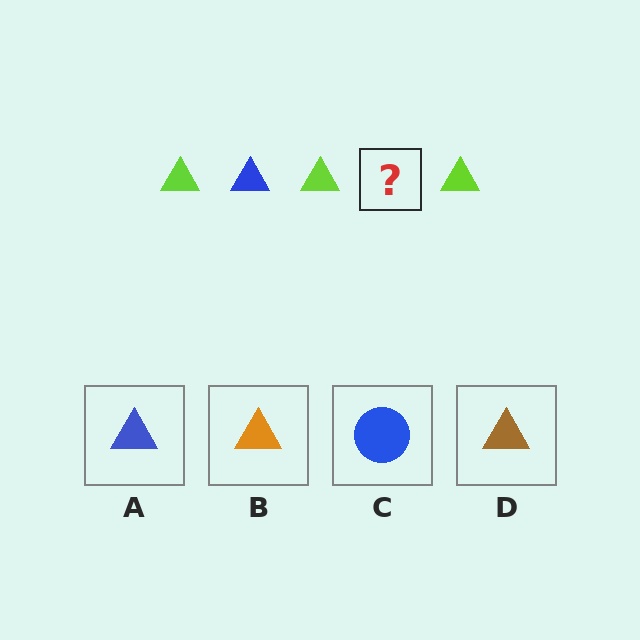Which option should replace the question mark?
Option A.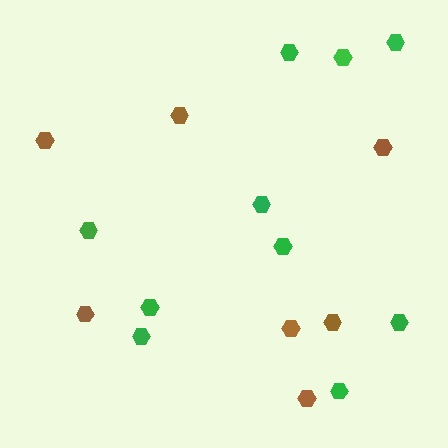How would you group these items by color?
There are 2 groups: one group of brown hexagons (7) and one group of green hexagons (10).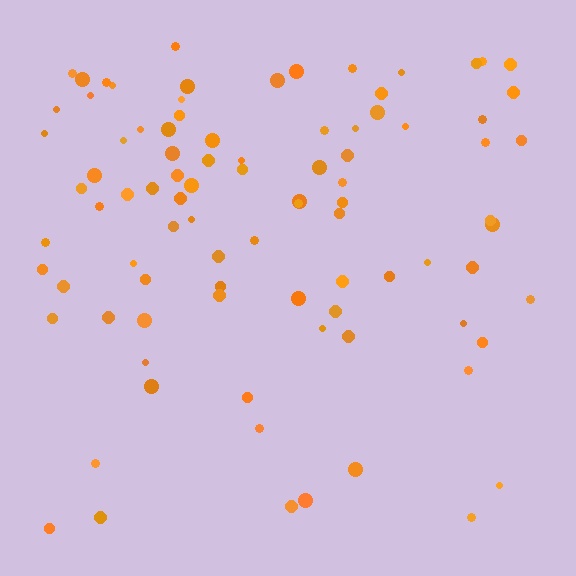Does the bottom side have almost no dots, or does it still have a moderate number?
Still a moderate number, just noticeably fewer than the top.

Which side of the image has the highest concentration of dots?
The top.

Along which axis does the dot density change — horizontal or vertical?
Vertical.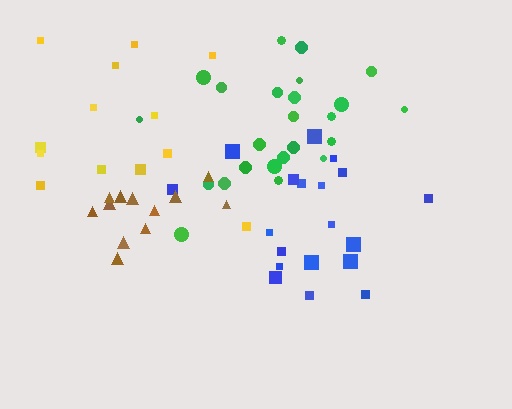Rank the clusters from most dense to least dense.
brown, blue, green, yellow.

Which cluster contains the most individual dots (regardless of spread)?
Green (24).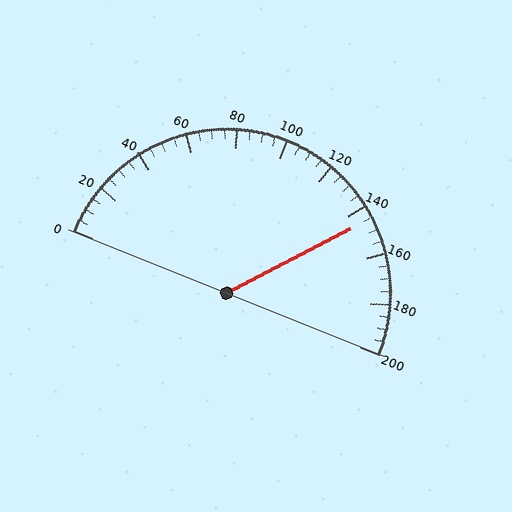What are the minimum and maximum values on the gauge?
The gauge ranges from 0 to 200.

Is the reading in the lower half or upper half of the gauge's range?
The reading is in the upper half of the range (0 to 200).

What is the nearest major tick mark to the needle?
The nearest major tick mark is 140.